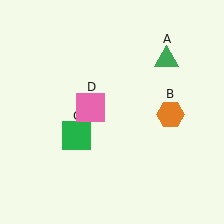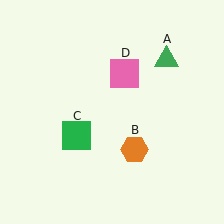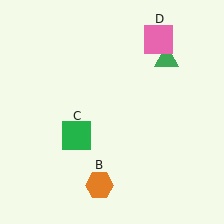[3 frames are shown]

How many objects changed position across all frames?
2 objects changed position: orange hexagon (object B), pink square (object D).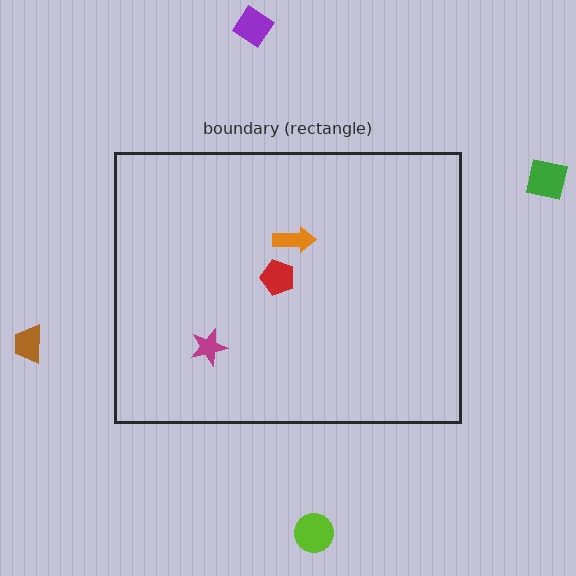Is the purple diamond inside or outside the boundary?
Outside.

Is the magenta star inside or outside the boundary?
Inside.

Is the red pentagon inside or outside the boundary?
Inside.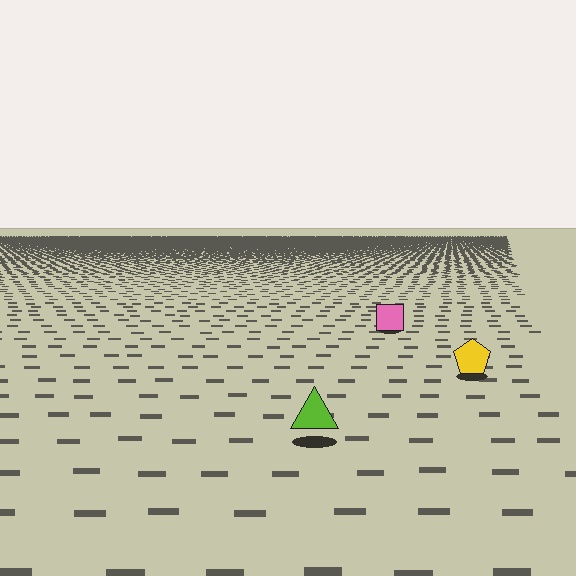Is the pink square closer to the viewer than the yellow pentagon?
No. The yellow pentagon is closer — you can tell from the texture gradient: the ground texture is coarser near it.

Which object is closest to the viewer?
The lime triangle is closest. The texture marks near it are larger and more spread out.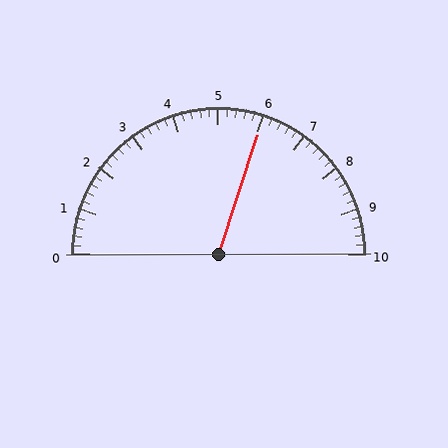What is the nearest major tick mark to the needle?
The nearest major tick mark is 6.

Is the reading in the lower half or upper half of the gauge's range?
The reading is in the upper half of the range (0 to 10).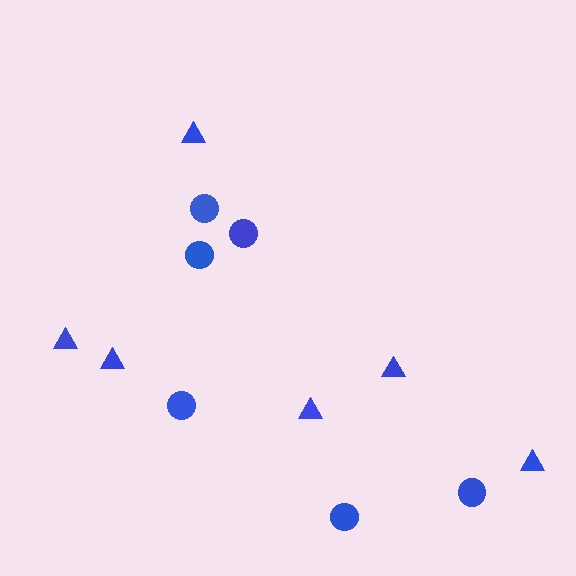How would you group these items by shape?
There are 2 groups: one group of circles (6) and one group of triangles (6).